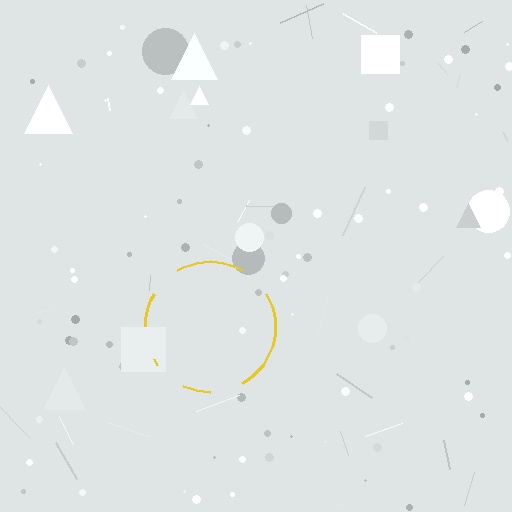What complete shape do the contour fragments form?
The contour fragments form a circle.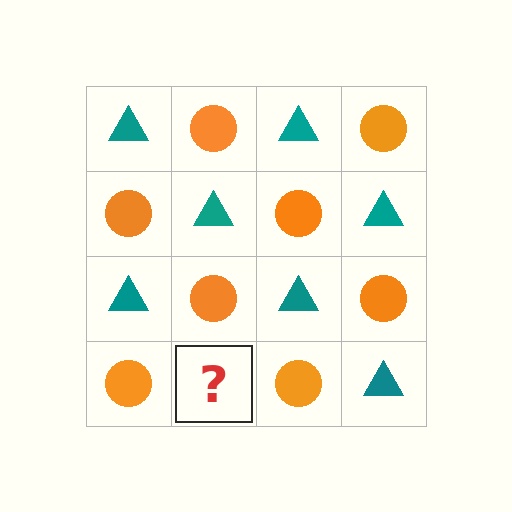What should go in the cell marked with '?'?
The missing cell should contain a teal triangle.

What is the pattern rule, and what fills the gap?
The rule is that it alternates teal triangle and orange circle in a checkerboard pattern. The gap should be filled with a teal triangle.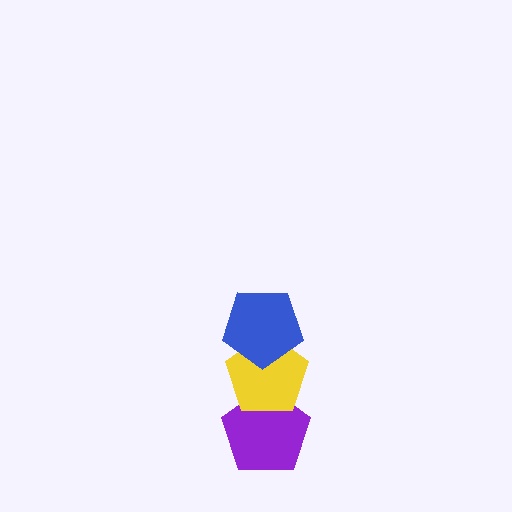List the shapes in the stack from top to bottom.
From top to bottom: the blue pentagon, the yellow pentagon, the purple pentagon.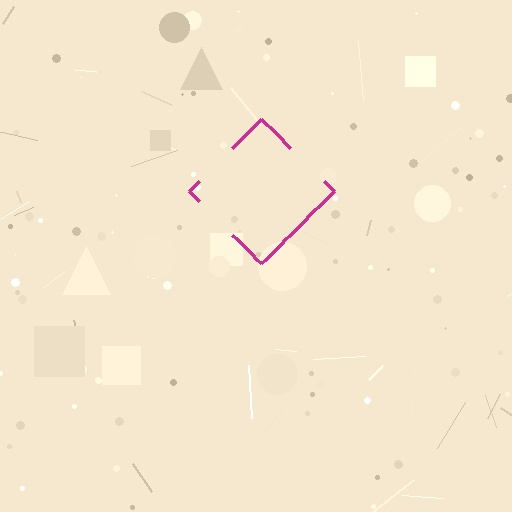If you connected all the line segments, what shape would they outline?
They would outline a diamond.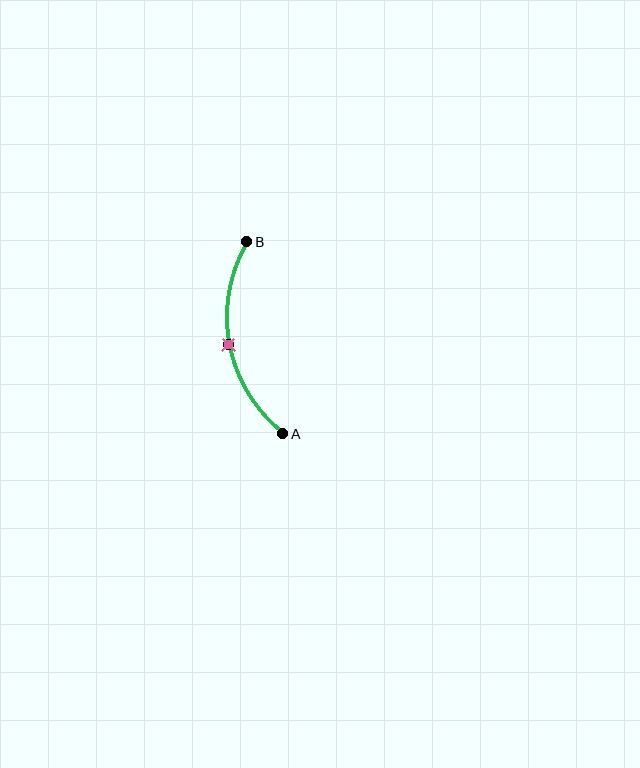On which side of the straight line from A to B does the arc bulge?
The arc bulges to the left of the straight line connecting A and B.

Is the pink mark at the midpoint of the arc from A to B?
Yes. The pink mark lies on the arc at equal arc-length from both A and B — it is the arc midpoint.